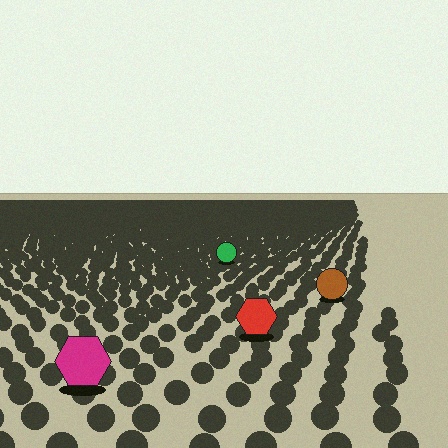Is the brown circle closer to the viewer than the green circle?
Yes. The brown circle is closer — you can tell from the texture gradient: the ground texture is coarser near it.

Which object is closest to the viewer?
The magenta hexagon is closest. The texture marks near it are larger and more spread out.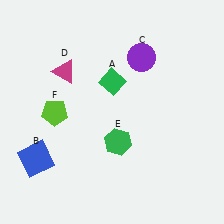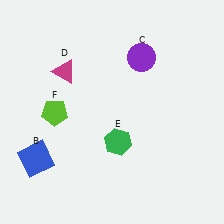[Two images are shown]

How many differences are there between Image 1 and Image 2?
There is 1 difference between the two images.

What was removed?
The green diamond (A) was removed in Image 2.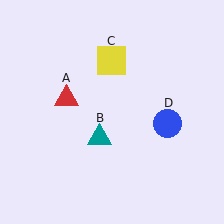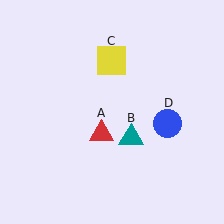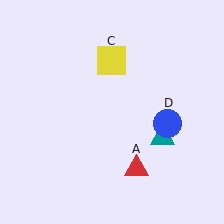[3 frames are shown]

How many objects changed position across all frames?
2 objects changed position: red triangle (object A), teal triangle (object B).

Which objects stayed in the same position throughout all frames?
Yellow square (object C) and blue circle (object D) remained stationary.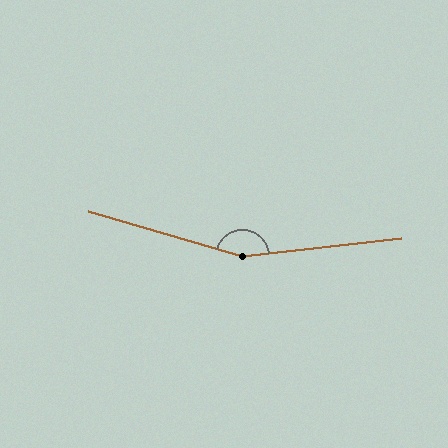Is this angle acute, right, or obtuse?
It is obtuse.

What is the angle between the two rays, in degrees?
Approximately 157 degrees.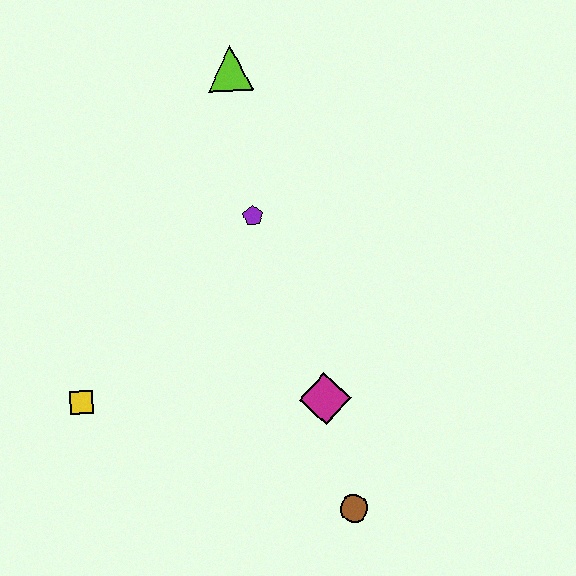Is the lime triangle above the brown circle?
Yes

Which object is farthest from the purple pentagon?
The brown circle is farthest from the purple pentagon.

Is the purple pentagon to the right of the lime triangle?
Yes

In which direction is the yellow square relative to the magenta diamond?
The yellow square is to the left of the magenta diamond.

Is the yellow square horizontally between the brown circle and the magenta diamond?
No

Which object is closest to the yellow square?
The magenta diamond is closest to the yellow square.